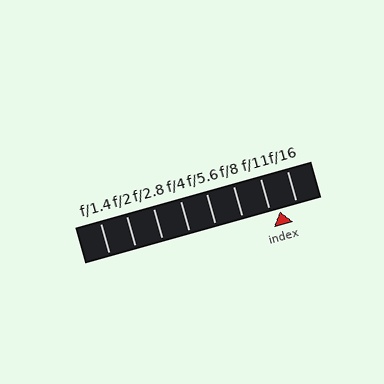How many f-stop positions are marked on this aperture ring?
There are 8 f-stop positions marked.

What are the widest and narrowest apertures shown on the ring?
The widest aperture shown is f/1.4 and the narrowest is f/16.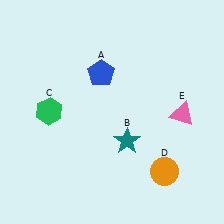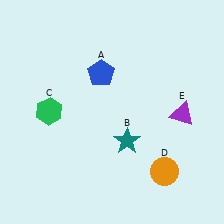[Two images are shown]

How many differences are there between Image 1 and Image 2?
There is 1 difference between the two images.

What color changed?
The triangle (E) changed from pink in Image 1 to purple in Image 2.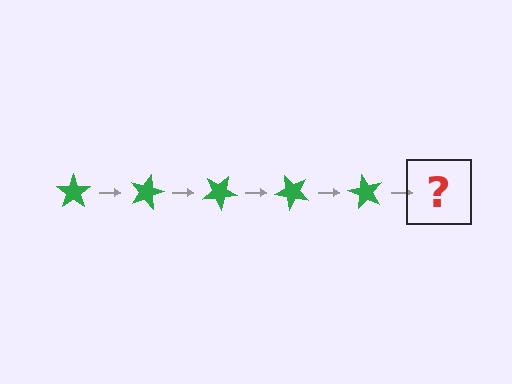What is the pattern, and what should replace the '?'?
The pattern is that the star rotates 15 degrees each step. The '?' should be a green star rotated 75 degrees.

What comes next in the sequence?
The next element should be a green star rotated 75 degrees.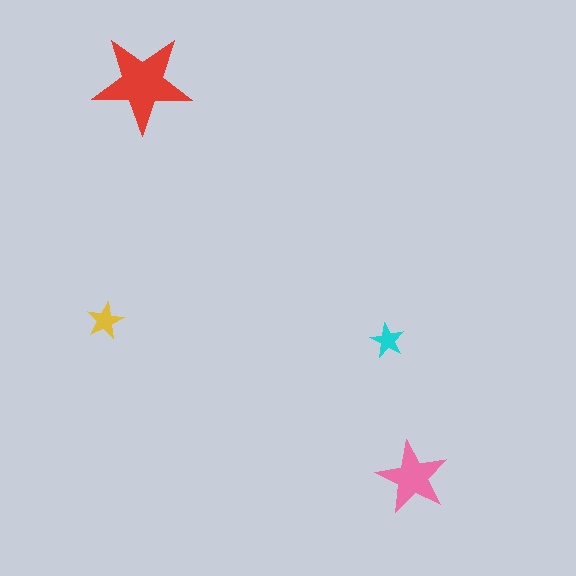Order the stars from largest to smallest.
the red one, the pink one, the yellow one, the cyan one.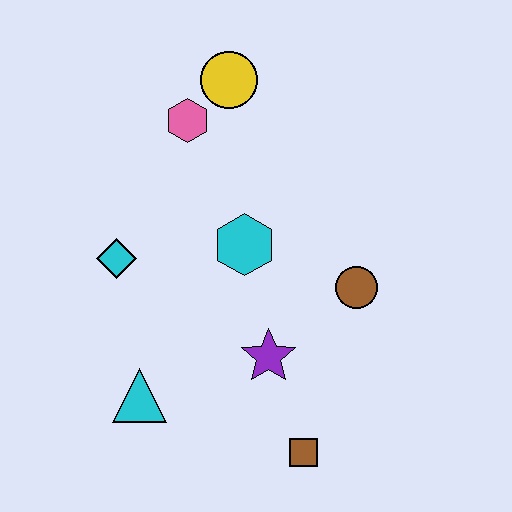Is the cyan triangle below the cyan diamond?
Yes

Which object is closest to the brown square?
The purple star is closest to the brown square.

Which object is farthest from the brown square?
The yellow circle is farthest from the brown square.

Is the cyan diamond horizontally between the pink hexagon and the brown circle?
No